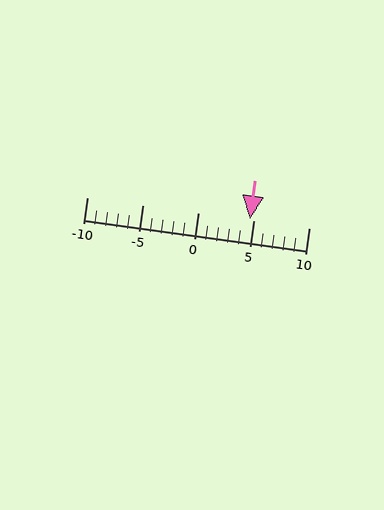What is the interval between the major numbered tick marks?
The major tick marks are spaced 5 units apart.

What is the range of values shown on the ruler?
The ruler shows values from -10 to 10.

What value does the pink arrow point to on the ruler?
The pink arrow points to approximately 5.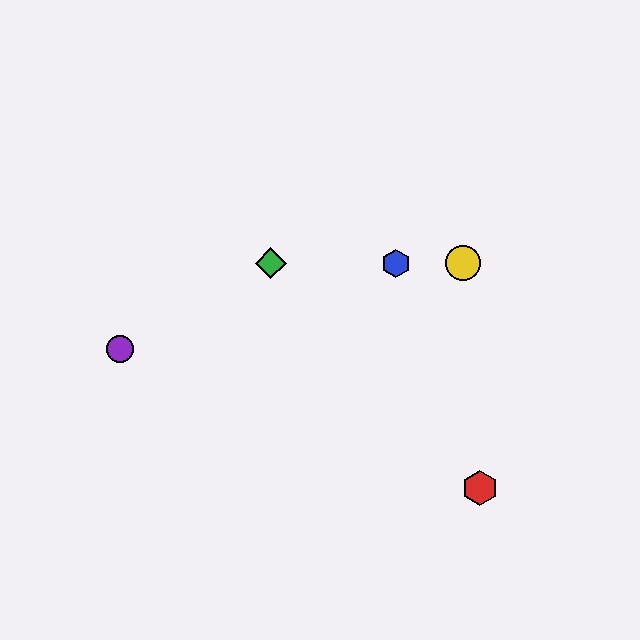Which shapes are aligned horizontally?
The blue hexagon, the green diamond, the yellow circle are aligned horizontally.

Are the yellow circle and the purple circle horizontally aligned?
No, the yellow circle is at y≈263 and the purple circle is at y≈349.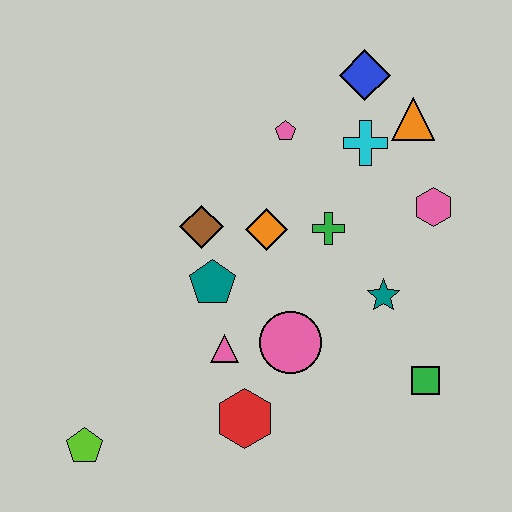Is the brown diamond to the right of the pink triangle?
No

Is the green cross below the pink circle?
No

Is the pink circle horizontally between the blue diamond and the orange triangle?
No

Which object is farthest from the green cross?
The lime pentagon is farthest from the green cross.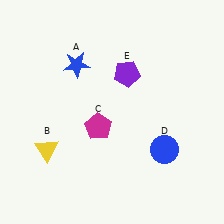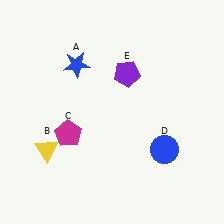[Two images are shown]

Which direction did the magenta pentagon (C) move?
The magenta pentagon (C) moved left.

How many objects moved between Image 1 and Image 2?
1 object moved between the two images.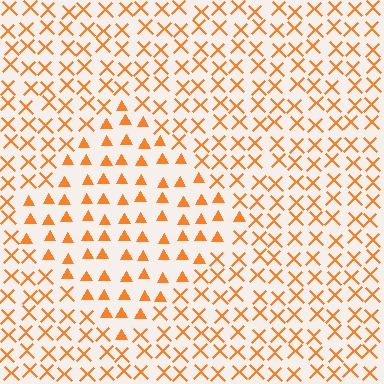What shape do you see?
I see a diamond.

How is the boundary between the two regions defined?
The boundary is defined by a change in element shape: triangles inside vs. X marks outside. All elements share the same color and spacing.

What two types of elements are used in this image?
The image uses triangles inside the diamond region and X marks outside it.